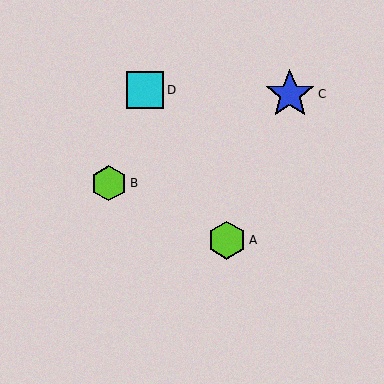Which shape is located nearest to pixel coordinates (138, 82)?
The cyan square (labeled D) at (145, 90) is nearest to that location.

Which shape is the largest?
The blue star (labeled C) is the largest.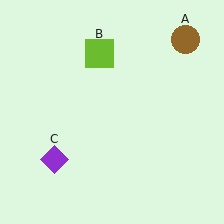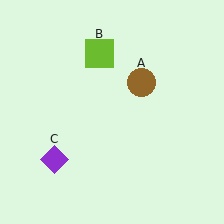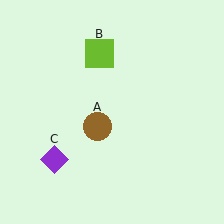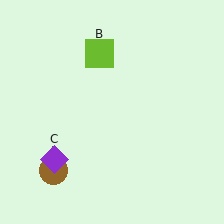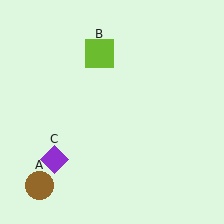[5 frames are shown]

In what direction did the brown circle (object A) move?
The brown circle (object A) moved down and to the left.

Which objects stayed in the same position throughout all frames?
Lime square (object B) and purple diamond (object C) remained stationary.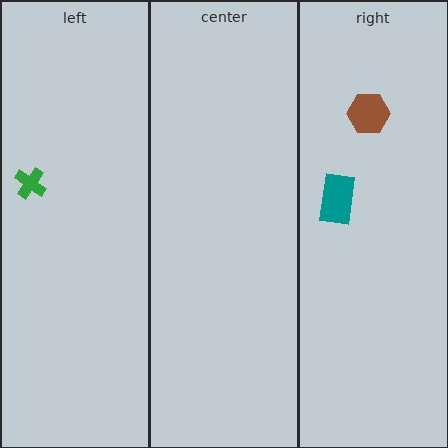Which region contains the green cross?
The left region.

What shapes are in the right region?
The teal rectangle, the brown hexagon.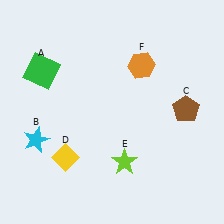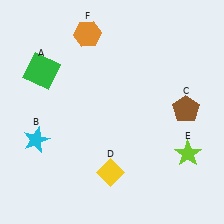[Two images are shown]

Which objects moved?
The objects that moved are: the yellow diamond (D), the lime star (E), the orange hexagon (F).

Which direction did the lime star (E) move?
The lime star (E) moved right.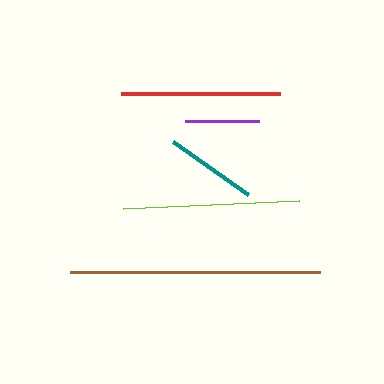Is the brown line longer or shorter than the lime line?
The brown line is longer than the lime line.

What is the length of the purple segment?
The purple segment is approximately 74 pixels long.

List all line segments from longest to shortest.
From longest to shortest: brown, lime, red, teal, purple.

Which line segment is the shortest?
The purple line is the shortest at approximately 74 pixels.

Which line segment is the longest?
The brown line is the longest at approximately 250 pixels.